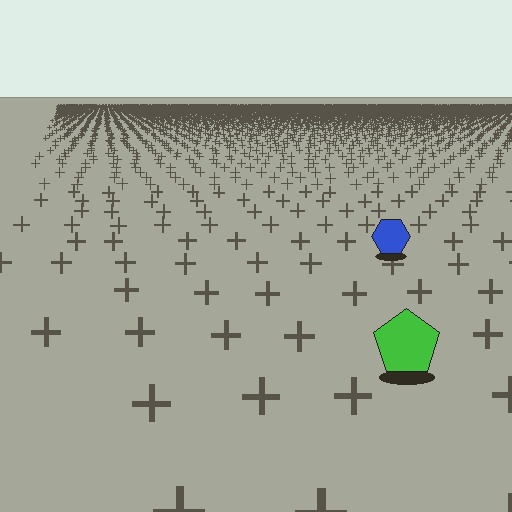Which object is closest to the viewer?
The green pentagon is closest. The texture marks near it are larger and more spread out.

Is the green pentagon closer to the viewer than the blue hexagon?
Yes. The green pentagon is closer — you can tell from the texture gradient: the ground texture is coarser near it.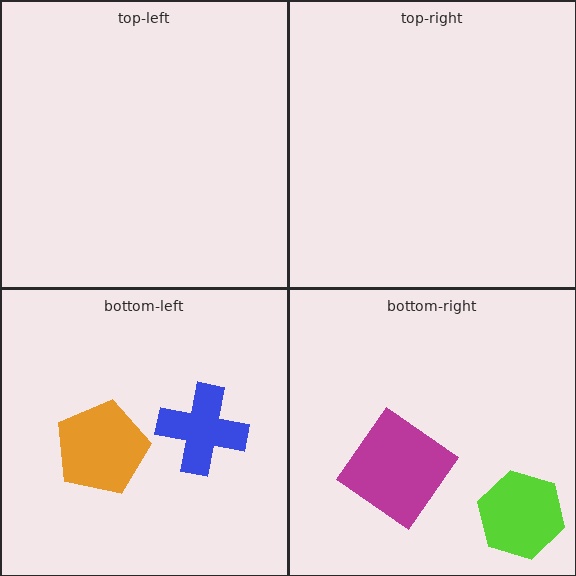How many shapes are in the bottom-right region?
2.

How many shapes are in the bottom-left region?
2.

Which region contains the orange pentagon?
The bottom-left region.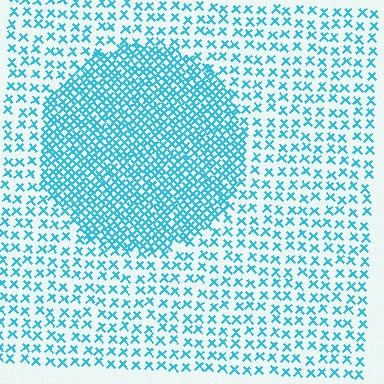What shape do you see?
I see a circle.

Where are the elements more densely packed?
The elements are more densely packed inside the circle boundary.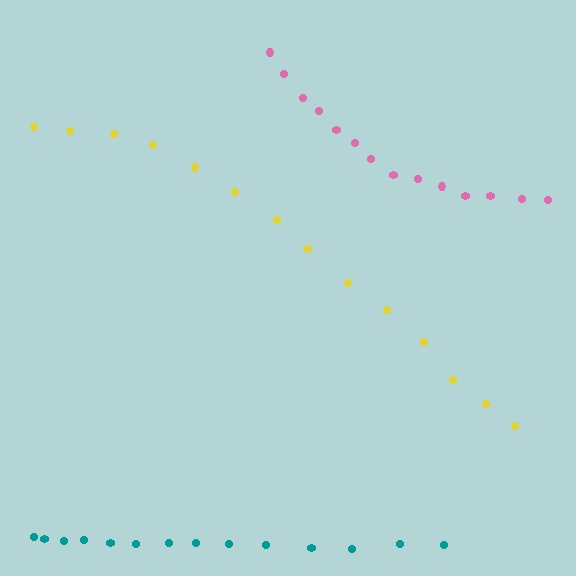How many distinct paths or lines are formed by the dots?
There are 3 distinct paths.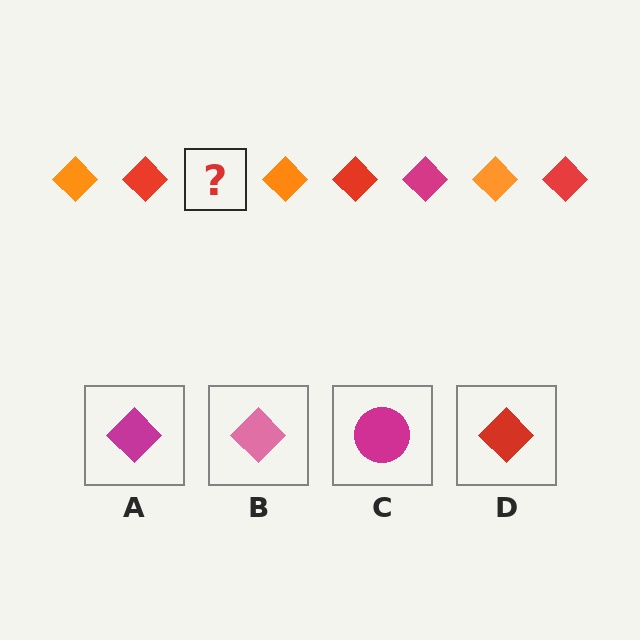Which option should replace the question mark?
Option A.